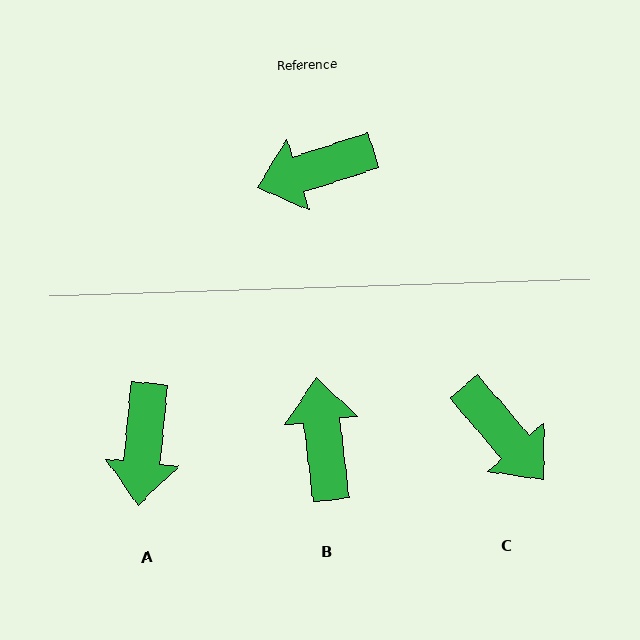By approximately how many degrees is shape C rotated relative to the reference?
Approximately 113 degrees counter-clockwise.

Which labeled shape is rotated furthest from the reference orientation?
C, about 113 degrees away.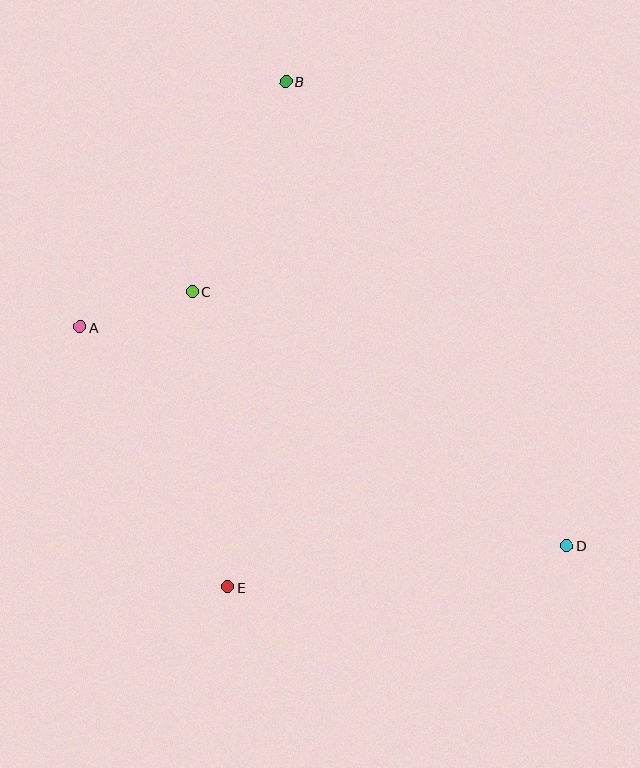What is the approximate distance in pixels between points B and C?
The distance between B and C is approximately 230 pixels.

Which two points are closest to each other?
Points A and C are closest to each other.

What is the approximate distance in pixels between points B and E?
The distance between B and E is approximately 509 pixels.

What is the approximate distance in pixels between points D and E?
The distance between D and E is approximately 342 pixels.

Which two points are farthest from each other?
Points B and D are farthest from each other.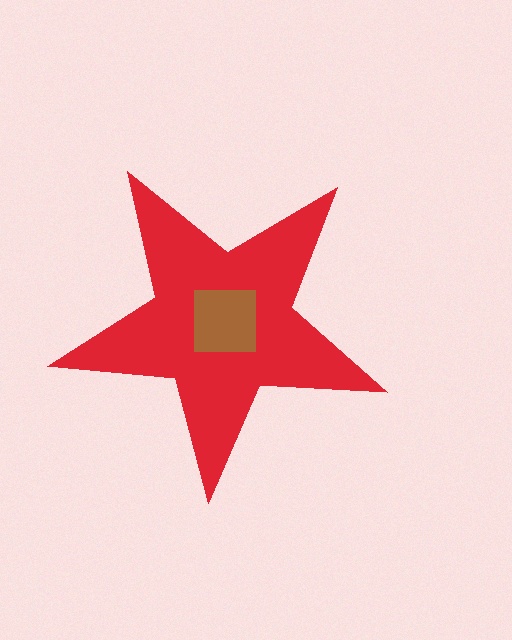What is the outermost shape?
The red star.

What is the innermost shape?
The brown square.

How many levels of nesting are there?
2.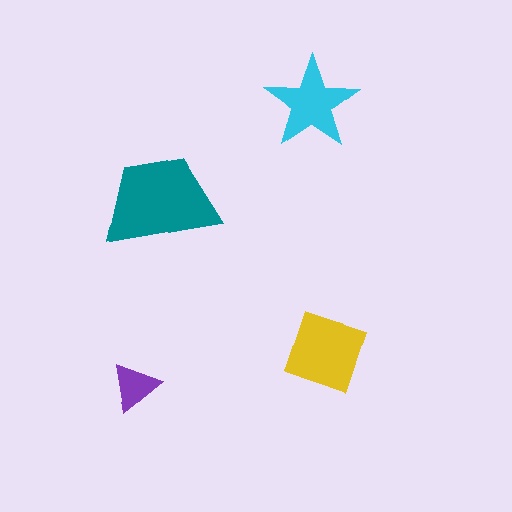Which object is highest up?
The cyan star is topmost.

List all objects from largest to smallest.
The teal trapezoid, the yellow diamond, the cyan star, the purple triangle.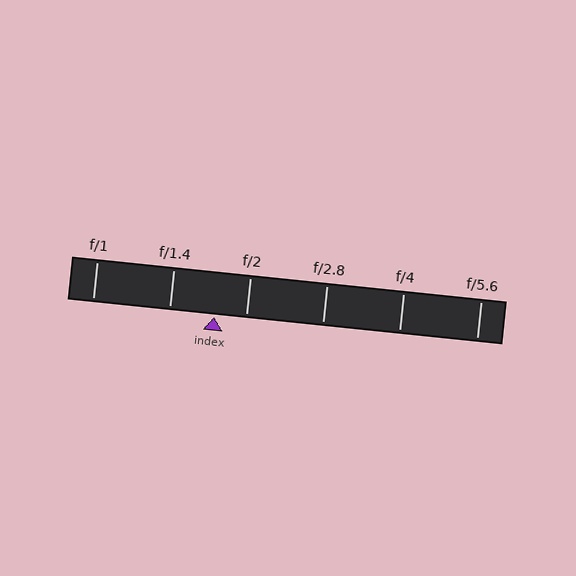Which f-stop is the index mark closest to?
The index mark is closest to f/2.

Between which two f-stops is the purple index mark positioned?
The index mark is between f/1.4 and f/2.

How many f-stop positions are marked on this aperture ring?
There are 6 f-stop positions marked.